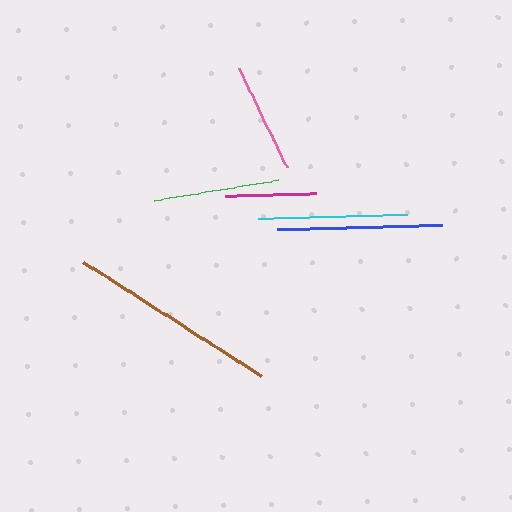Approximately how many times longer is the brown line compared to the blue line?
The brown line is approximately 1.3 times the length of the blue line.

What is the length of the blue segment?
The blue segment is approximately 165 pixels long.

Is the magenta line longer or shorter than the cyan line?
The cyan line is longer than the magenta line.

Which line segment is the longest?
The brown line is the longest at approximately 211 pixels.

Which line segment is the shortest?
The magenta line is the shortest at approximately 92 pixels.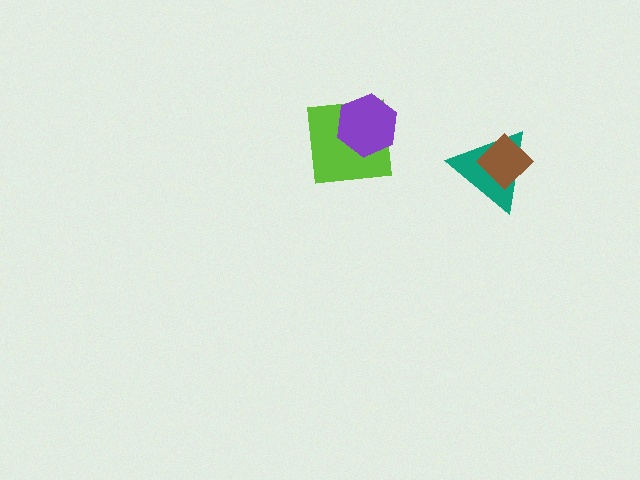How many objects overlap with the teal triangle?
1 object overlaps with the teal triangle.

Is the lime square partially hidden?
Yes, it is partially covered by another shape.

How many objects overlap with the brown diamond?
1 object overlaps with the brown diamond.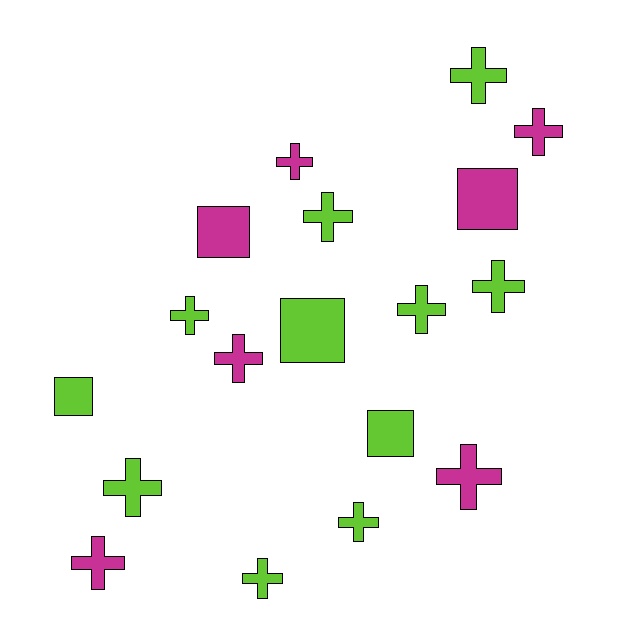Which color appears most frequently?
Lime, with 11 objects.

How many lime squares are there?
There are 3 lime squares.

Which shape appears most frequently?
Cross, with 13 objects.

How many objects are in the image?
There are 18 objects.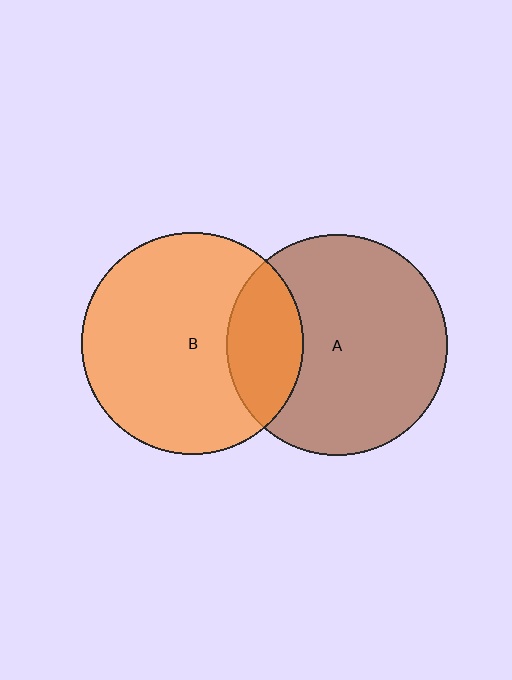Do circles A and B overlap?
Yes.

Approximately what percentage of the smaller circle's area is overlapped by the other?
Approximately 25%.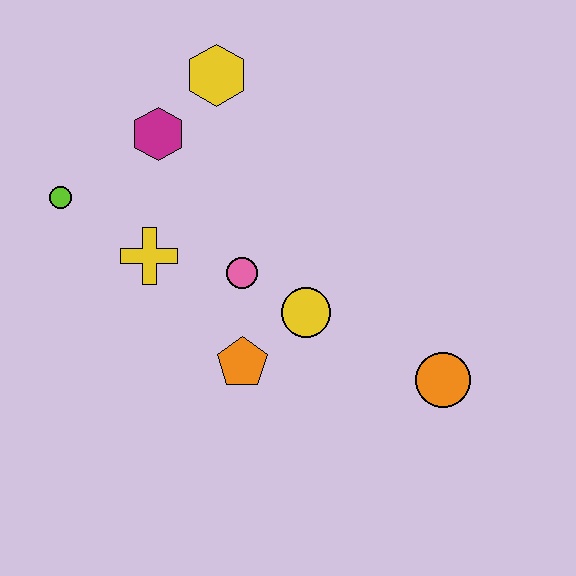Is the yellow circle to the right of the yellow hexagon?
Yes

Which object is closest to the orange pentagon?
The yellow circle is closest to the orange pentagon.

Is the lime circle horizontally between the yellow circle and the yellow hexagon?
No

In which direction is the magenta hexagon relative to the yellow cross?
The magenta hexagon is above the yellow cross.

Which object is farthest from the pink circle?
The orange circle is farthest from the pink circle.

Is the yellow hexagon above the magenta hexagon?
Yes